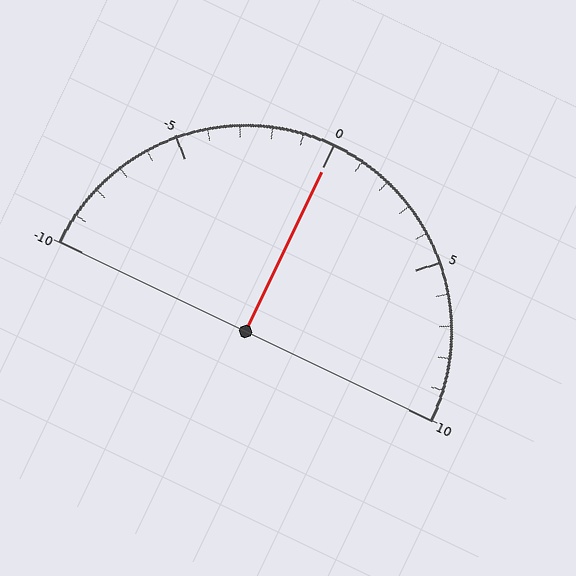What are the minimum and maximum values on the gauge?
The gauge ranges from -10 to 10.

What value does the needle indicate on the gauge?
The needle indicates approximately 0.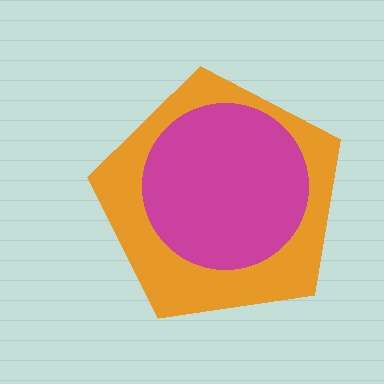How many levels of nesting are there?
2.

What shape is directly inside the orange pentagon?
The magenta circle.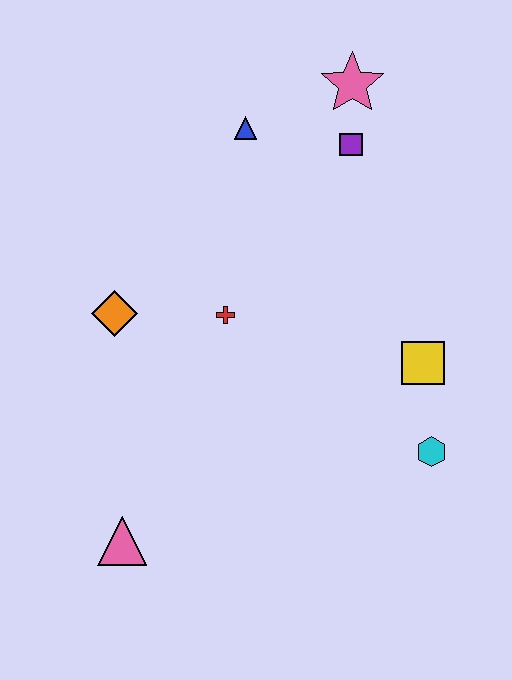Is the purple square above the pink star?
No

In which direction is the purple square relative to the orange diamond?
The purple square is to the right of the orange diamond.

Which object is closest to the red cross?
The orange diamond is closest to the red cross.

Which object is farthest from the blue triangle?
The pink triangle is farthest from the blue triangle.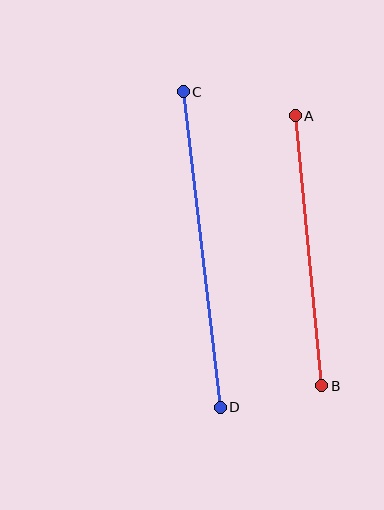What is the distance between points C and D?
The distance is approximately 318 pixels.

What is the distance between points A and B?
The distance is approximately 271 pixels.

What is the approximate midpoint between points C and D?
The midpoint is at approximately (202, 249) pixels.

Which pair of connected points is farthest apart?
Points C and D are farthest apart.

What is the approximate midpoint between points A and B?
The midpoint is at approximately (308, 251) pixels.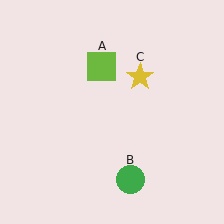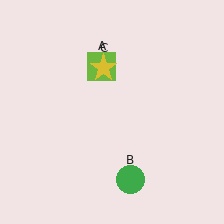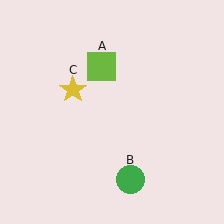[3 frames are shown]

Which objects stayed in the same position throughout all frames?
Lime square (object A) and green circle (object B) remained stationary.